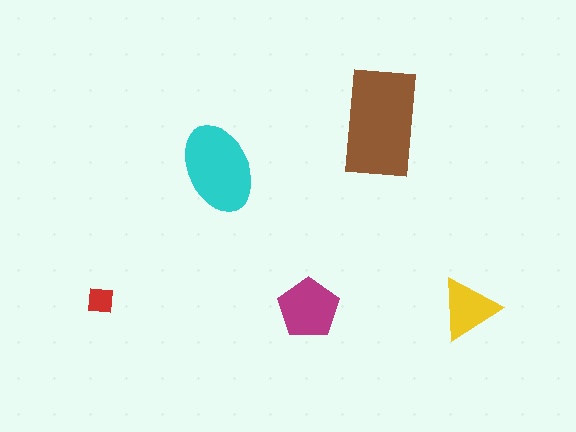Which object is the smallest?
The red square.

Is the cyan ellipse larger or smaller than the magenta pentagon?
Larger.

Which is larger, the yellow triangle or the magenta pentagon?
The magenta pentagon.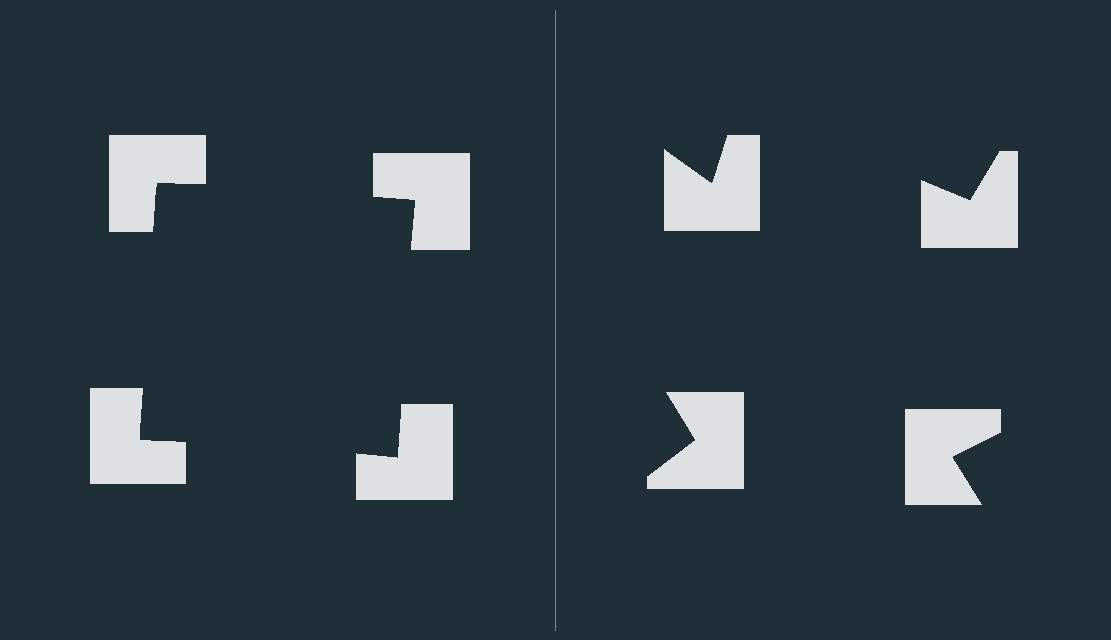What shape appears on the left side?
An illusory square.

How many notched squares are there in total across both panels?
8 — 4 on each side.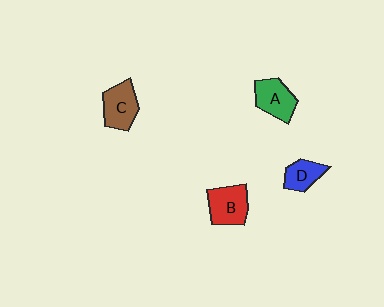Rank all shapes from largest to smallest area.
From largest to smallest: B (red), C (brown), A (green), D (blue).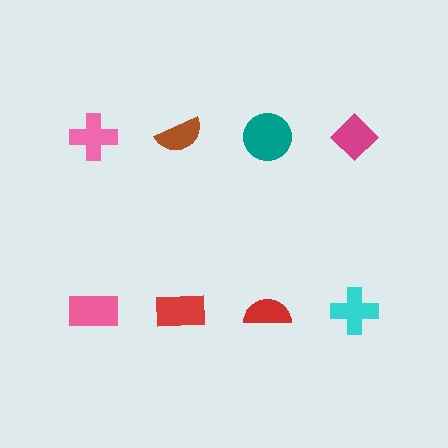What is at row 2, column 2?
A red rectangle.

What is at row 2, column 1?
A pink rectangle.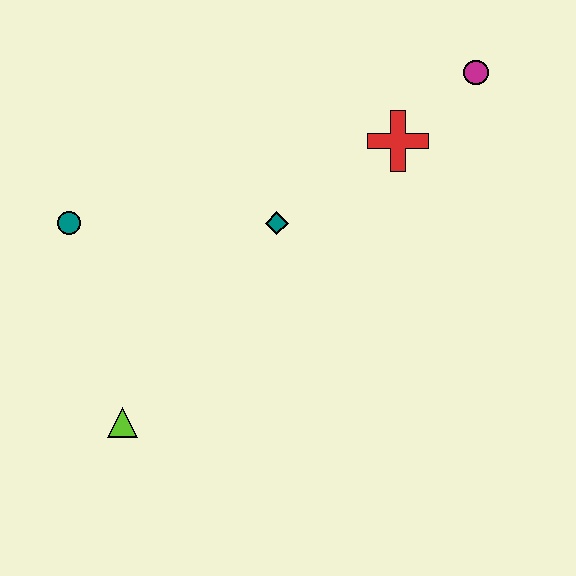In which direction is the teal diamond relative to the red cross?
The teal diamond is to the left of the red cross.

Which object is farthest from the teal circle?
The magenta circle is farthest from the teal circle.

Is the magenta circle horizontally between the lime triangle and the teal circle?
No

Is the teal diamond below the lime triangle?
No